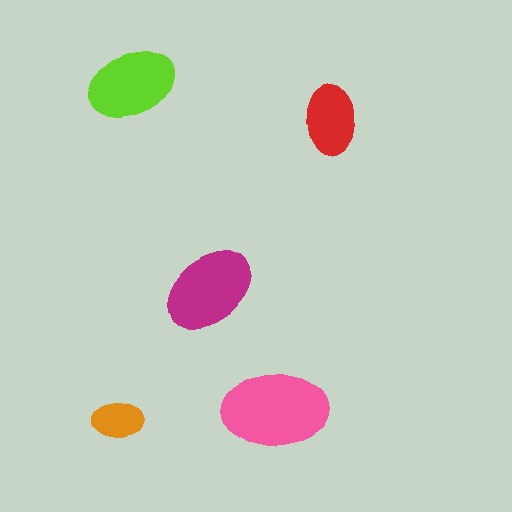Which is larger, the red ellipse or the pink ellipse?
The pink one.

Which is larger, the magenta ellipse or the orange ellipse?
The magenta one.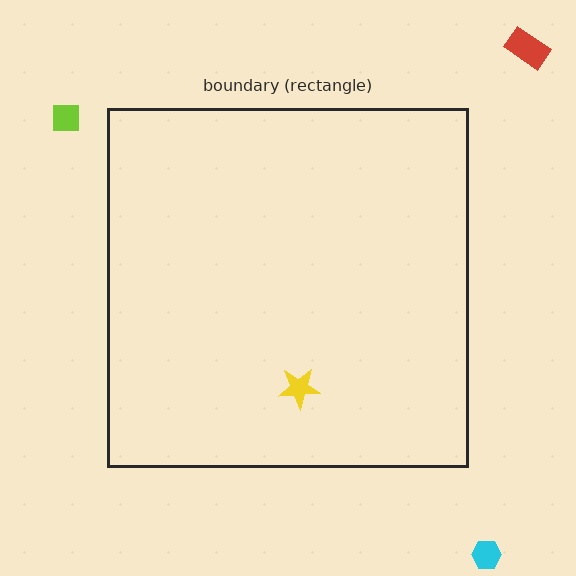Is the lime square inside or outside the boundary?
Outside.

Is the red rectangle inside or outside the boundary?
Outside.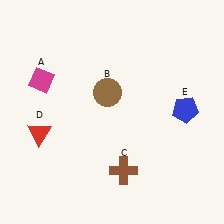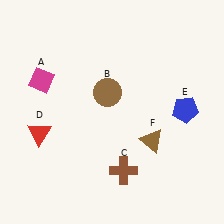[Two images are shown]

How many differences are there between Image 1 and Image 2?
There is 1 difference between the two images.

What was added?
A brown triangle (F) was added in Image 2.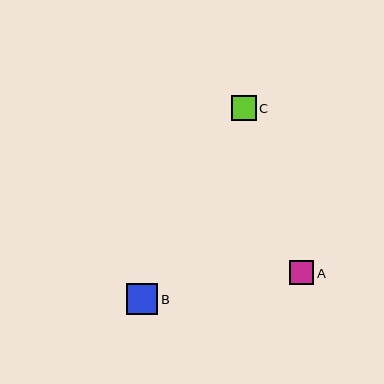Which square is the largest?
Square B is the largest with a size of approximately 31 pixels.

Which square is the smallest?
Square A is the smallest with a size of approximately 24 pixels.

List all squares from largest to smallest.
From largest to smallest: B, C, A.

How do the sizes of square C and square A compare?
Square C and square A are approximately the same size.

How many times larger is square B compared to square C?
Square B is approximately 1.2 times the size of square C.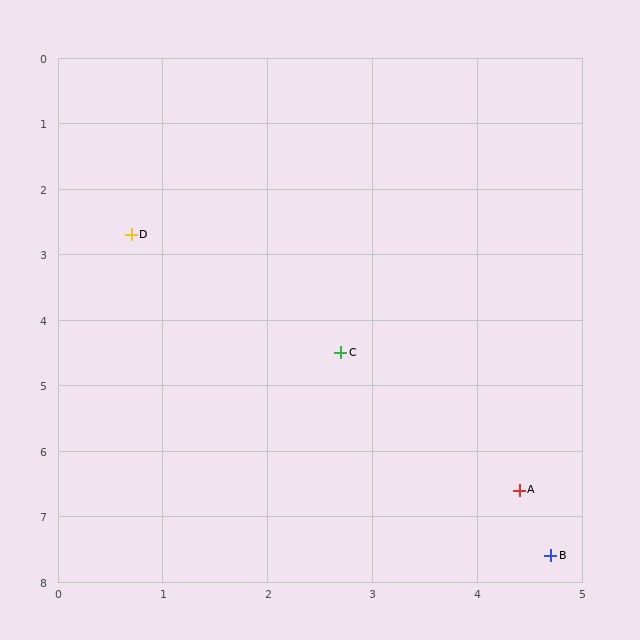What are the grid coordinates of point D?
Point D is at approximately (0.7, 2.7).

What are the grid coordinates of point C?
Point C is at approximately (2.7, 4.5).